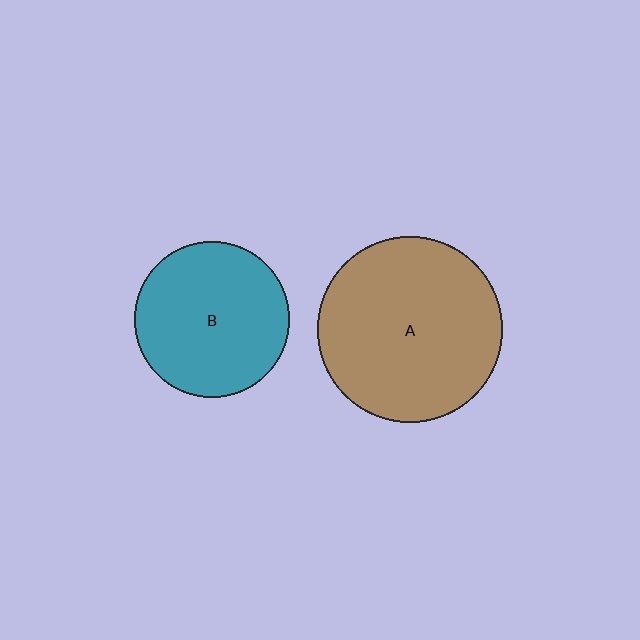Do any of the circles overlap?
No, none of the circles overlap.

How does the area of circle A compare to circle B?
Approximately 1.4 times.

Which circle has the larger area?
Circle A (brown).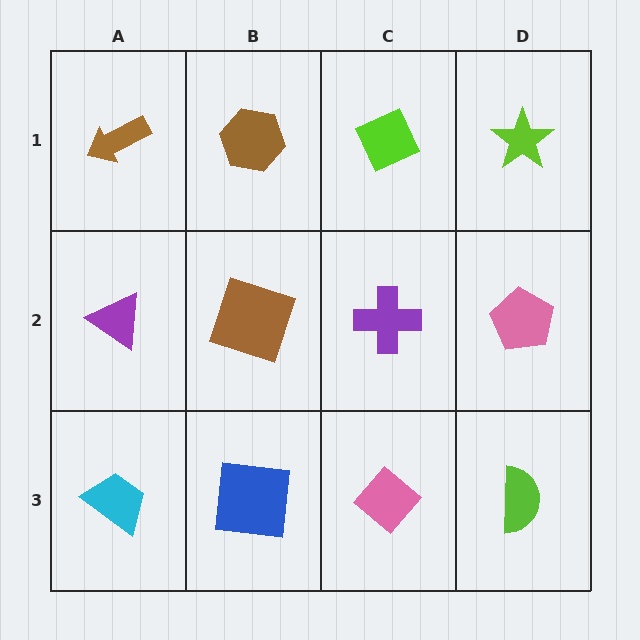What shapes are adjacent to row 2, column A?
A brown arrow (row 1, column A), a cyan trapezoid (row 3, column A), a brown square (row 2, column B).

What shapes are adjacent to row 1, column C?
A purple cross (row 2, column C), a brown hexagon (row 1, column B), a lime star (row 1, column D).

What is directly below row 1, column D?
A pink pentagon.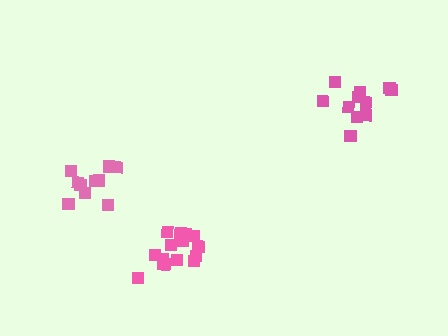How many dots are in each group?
Group 1: 11 dots, Group 2: 11 dots, Group 3: 15 dots (37 total).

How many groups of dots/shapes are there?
There are 3 groups.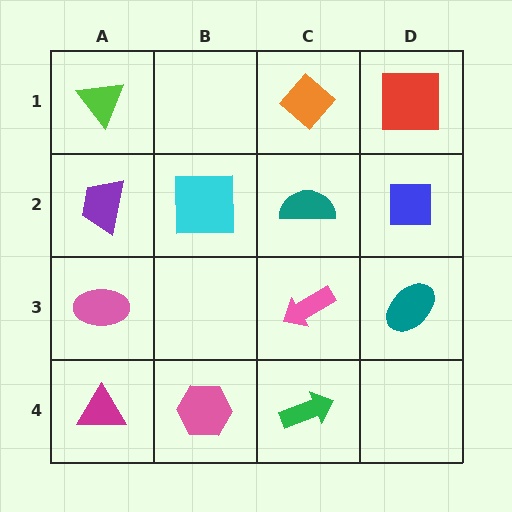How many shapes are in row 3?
3 shapes.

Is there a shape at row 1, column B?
No, that cell is empty.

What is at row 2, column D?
A blue square.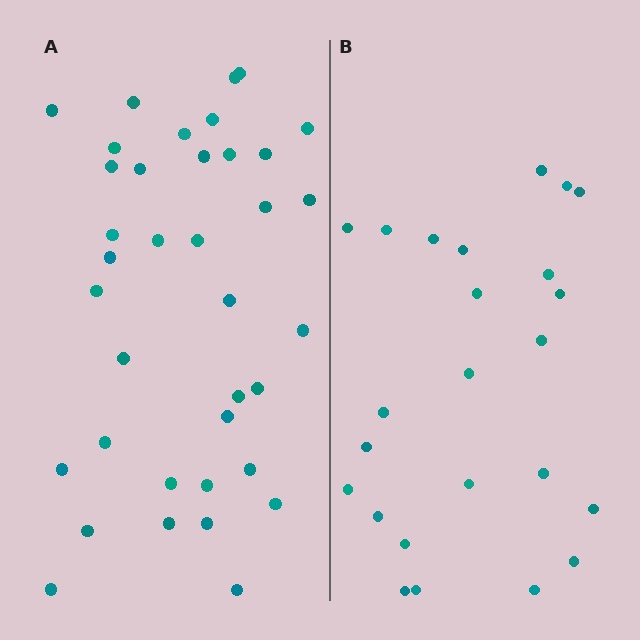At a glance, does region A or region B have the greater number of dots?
Region A (the left region) has more dots.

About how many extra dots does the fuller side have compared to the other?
Region A has approximately 15 more dots than region B.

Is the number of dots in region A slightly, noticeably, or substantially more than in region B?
Region A has substantially more. The ratio is roughly 1.5 to 1.